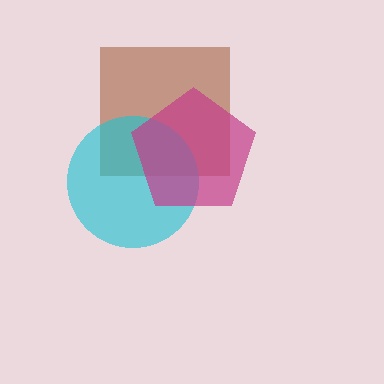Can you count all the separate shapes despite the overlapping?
Yes, there are 3 separate shapes.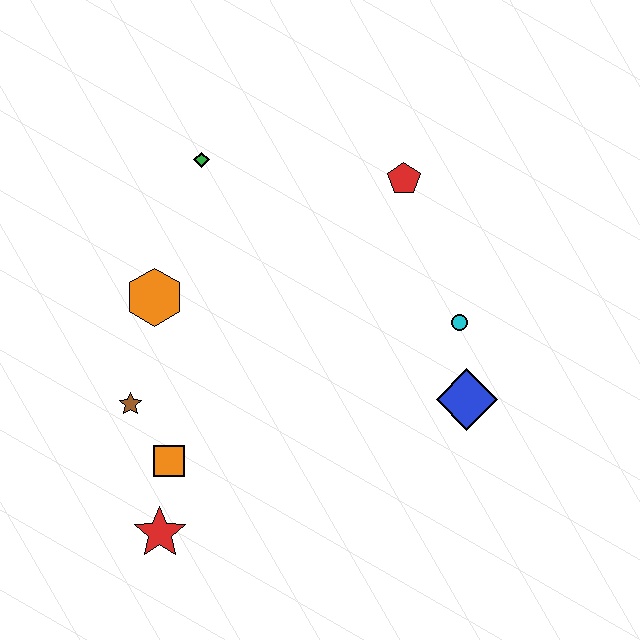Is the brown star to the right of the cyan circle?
No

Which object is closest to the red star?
The orange square is closest to the red star.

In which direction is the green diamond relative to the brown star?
The green diamond is above the brown star.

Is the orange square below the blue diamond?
Yes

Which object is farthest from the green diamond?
The red star is farthest from the green diamond.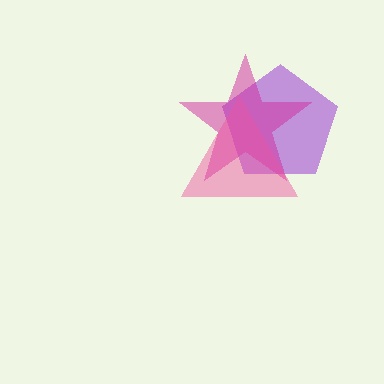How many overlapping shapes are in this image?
There are 3 overlapping shapes in the image.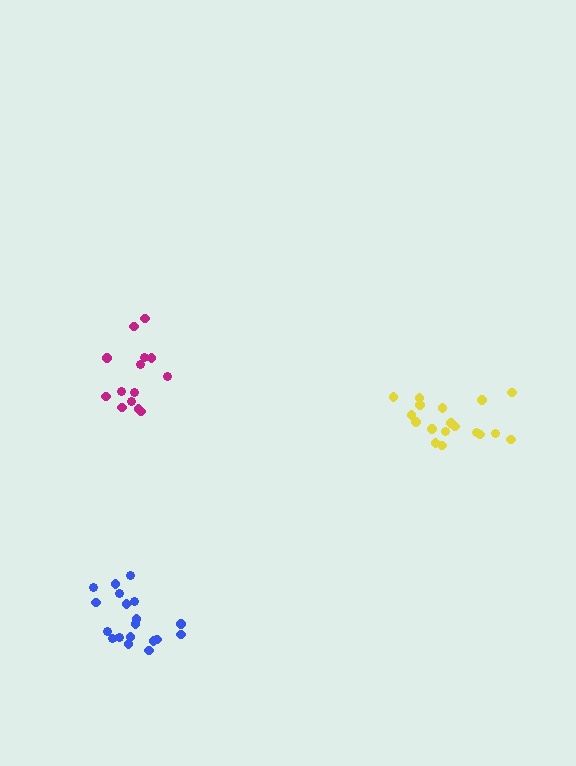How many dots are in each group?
Group 1: 18 dots, Group 2: 19 dots, Group 3: 14 dots (51 total).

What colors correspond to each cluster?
The clusters are colored: yellow, blue, magenta.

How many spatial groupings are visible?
There are 3 spatial groupings.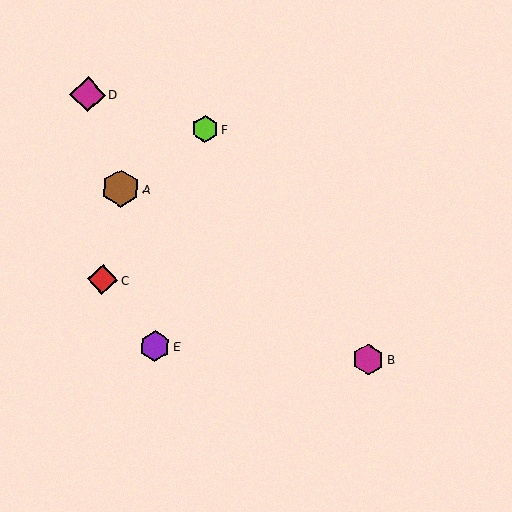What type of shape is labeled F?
Shape F is a lime hexagon.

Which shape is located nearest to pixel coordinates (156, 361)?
The purple hexagon (labeled E) at (155, 346) is nearest to that location.